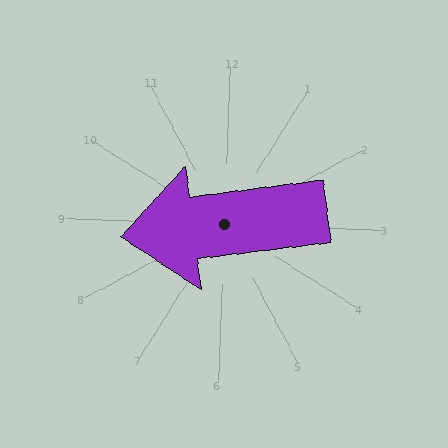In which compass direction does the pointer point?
West.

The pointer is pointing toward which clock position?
Roughly 9 o'clock.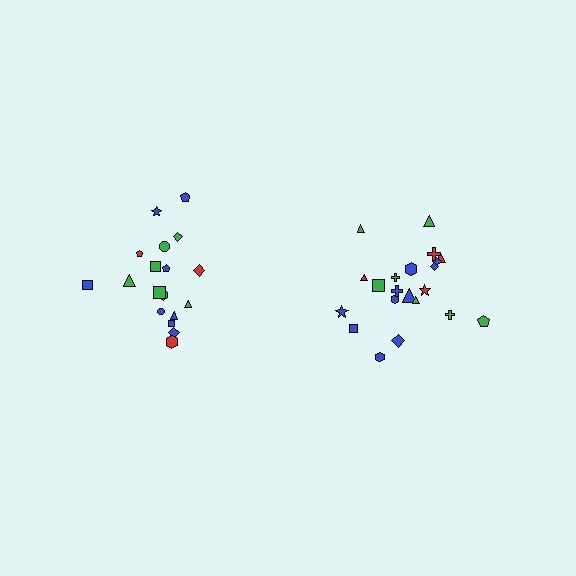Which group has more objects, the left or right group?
The right group.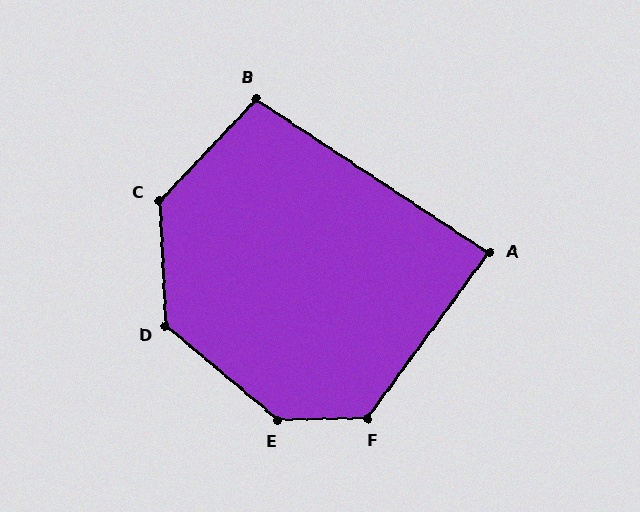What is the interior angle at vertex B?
Approximately 100 degrees (obtuse).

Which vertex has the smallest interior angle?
A, at approximately 87 degrees.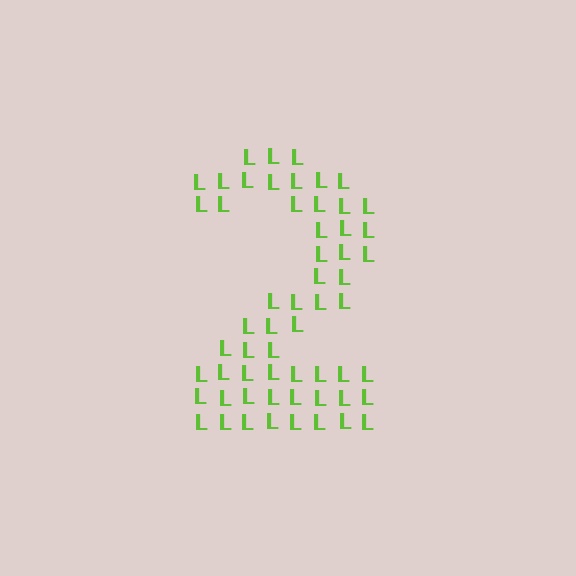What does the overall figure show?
The overall figure shows the digit 2.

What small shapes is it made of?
It is made of small letter L's.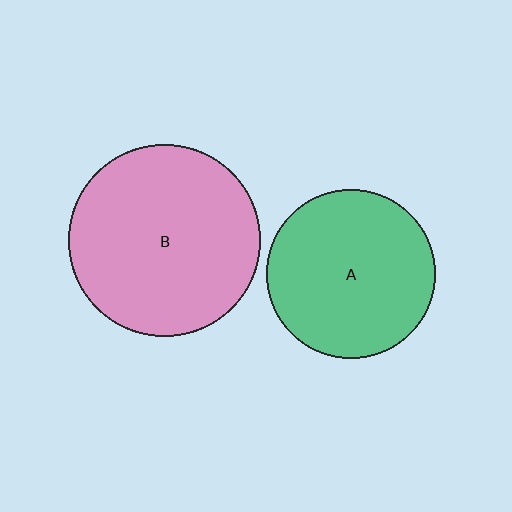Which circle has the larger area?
Circle B (pink).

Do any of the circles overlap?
No, none of the circles overlap.